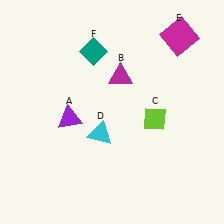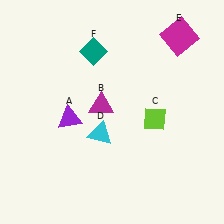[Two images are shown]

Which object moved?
The magenta triangle (B) moved down.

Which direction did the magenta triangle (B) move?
The magenta triangle (B) moved down.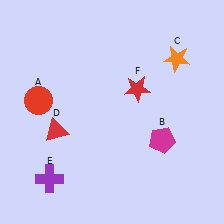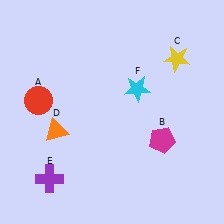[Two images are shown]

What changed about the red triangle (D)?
In Image 1, D is red. In Image 2, it changed to orange.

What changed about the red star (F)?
In Image 1, F is red. In Image 2, it changed to cyan.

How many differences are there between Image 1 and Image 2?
There are 3 differences between the two images.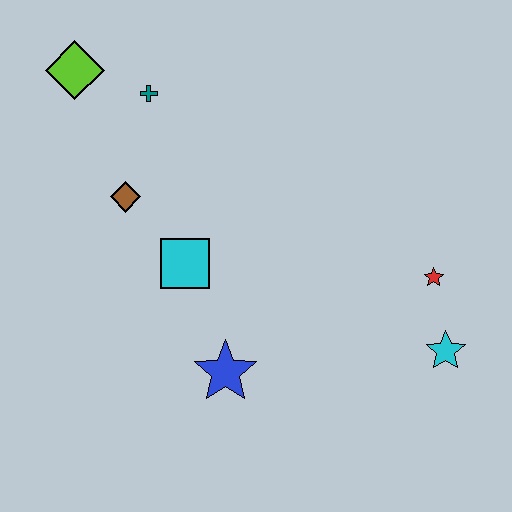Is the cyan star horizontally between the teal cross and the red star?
No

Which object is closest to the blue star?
The cyan square is closest to the blue star.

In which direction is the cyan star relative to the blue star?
The cyan star is to the right of the blue star.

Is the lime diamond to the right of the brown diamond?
No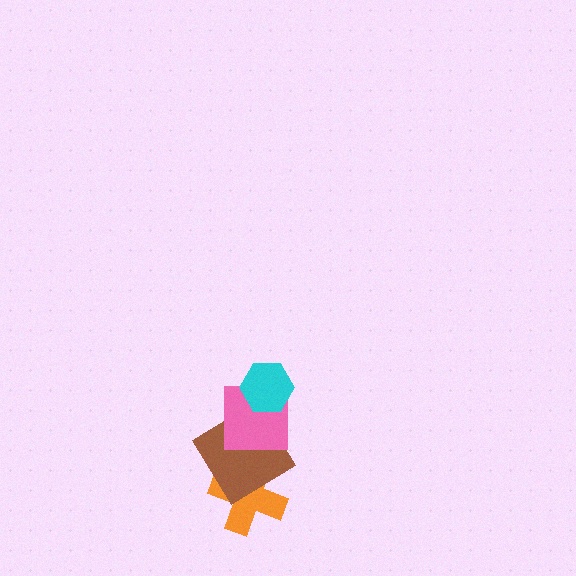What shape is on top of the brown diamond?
The pink square is on top of the brown diamond.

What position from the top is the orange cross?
The orange cross is 4th from the top.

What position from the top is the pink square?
The pink square is 2nd from the top.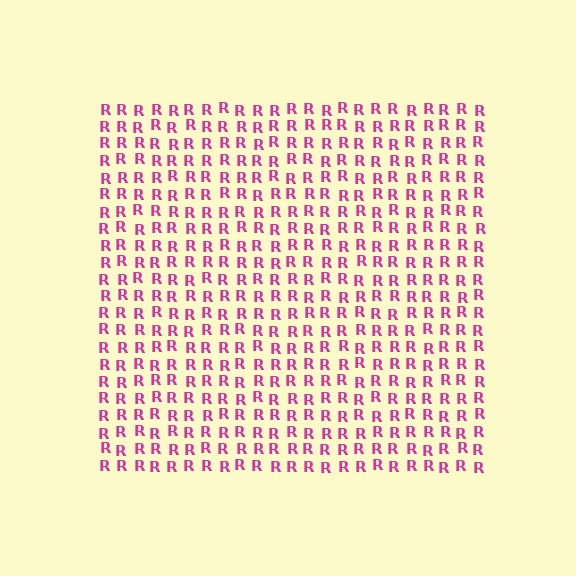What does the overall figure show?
The overall figure shows a square.